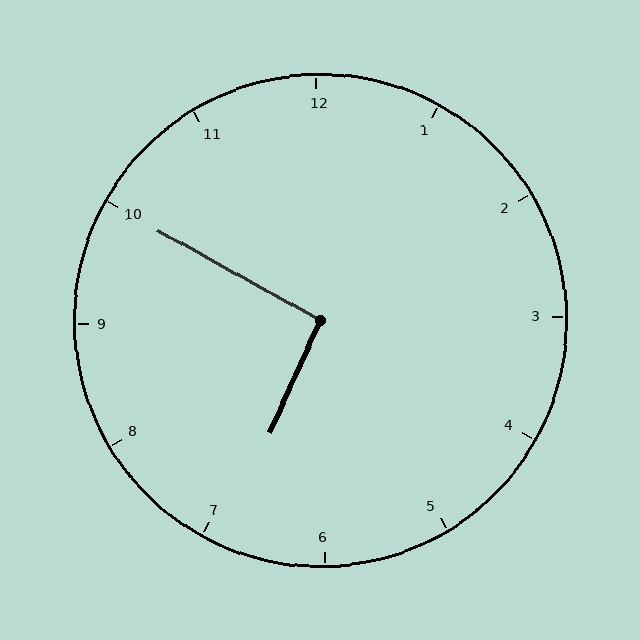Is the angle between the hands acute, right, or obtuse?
It is right.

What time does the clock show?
6:50.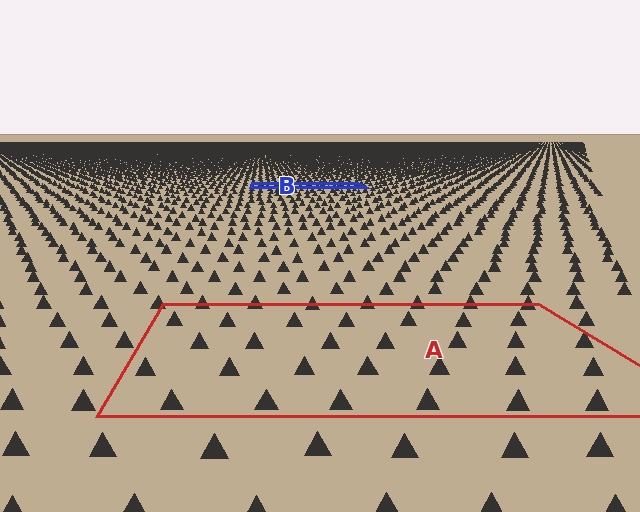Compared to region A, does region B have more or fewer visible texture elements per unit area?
Region B has more texture elements per unit area — they are packed more densely because it is farther away.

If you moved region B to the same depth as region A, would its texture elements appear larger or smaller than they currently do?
They would appear larger. At a closer depth, the same texture elements are projected at a bigger on-screen size.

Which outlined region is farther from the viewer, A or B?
Region B is farther from the viewer — the texture elements inside it appear smaller and more densely packed.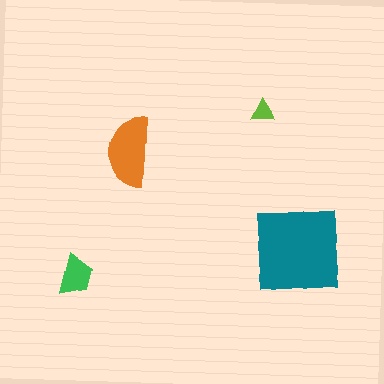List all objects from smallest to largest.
The lime triangle, the green trapezoid, the orange semicircle, the teal square.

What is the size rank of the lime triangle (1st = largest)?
4th.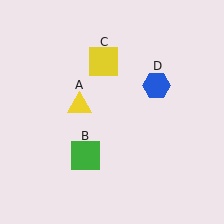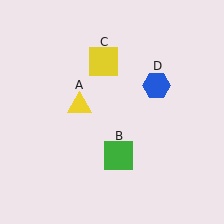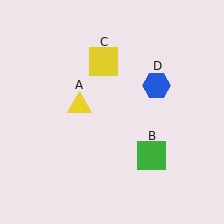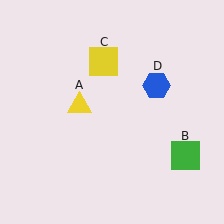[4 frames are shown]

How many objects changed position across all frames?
1 object changed position: green square (object B).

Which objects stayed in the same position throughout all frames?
Yellow triangle (object A) and yellow square (object C) and blue hexagon (object D) remained stationary.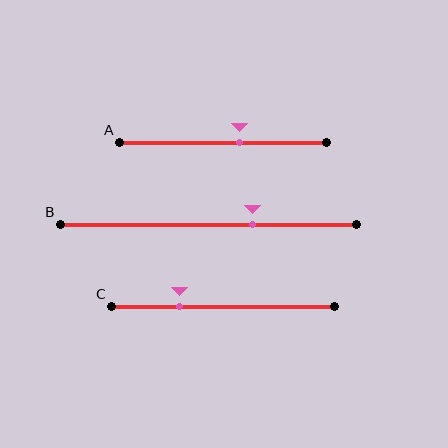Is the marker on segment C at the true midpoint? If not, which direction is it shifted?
No, the marker on segment C is shifted to the left by about 19% of the segment length.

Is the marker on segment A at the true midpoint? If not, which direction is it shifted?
No, the marker on segment A is shifted to the right by about 8% of the segment length.